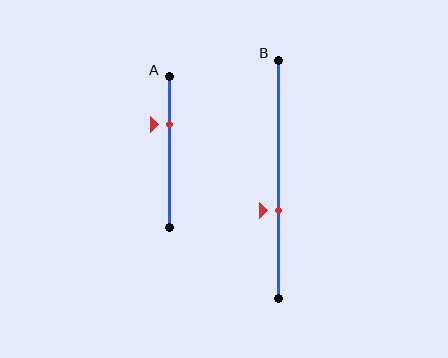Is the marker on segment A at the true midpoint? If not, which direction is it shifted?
No, the marker on segment A is shifted upward by about 18% of the segment length.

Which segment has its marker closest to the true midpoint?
Segment B has its marker closest to the true midpoint.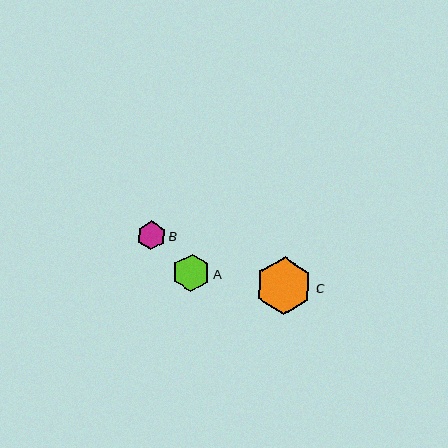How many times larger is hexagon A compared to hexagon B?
Hexagon A is approximately 1.3 times the size of hexagon B.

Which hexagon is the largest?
Hexagon C is the largest with a size of approximately 57 pixels.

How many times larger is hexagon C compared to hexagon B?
Hexagon C is approximately 2.0 times the size of hexagon B.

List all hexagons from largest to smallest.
From largest to smallest: C, A, B.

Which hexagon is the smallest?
Hexagon B is the smallest with a size of approximately 29 pixels.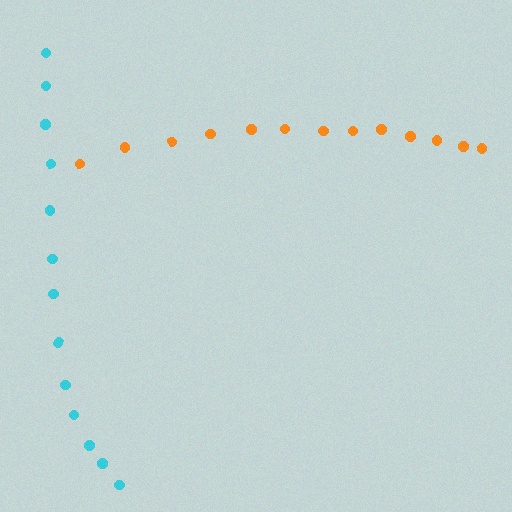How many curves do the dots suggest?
There are 2 distinct paths.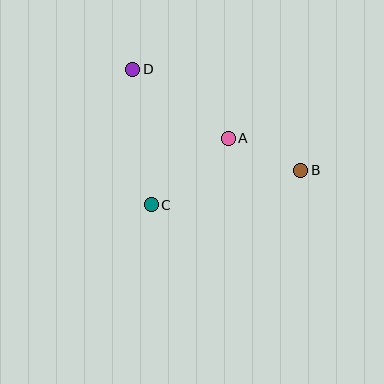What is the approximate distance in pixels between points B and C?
The distance between B and C is approximately 153 pixels.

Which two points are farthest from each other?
Points B and D are farthest from each other.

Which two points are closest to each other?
Points A and B are closest to each other.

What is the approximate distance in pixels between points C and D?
The distance between C and D is approximately 137 pixels.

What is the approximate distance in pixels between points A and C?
The distance between A and C is approximately 102 pixels.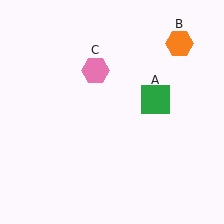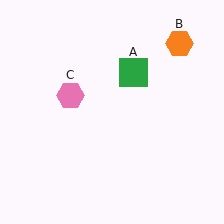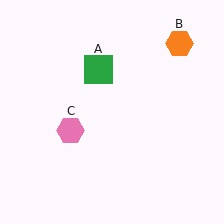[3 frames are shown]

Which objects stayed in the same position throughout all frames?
Orange hexagon (object B) remained stationary.